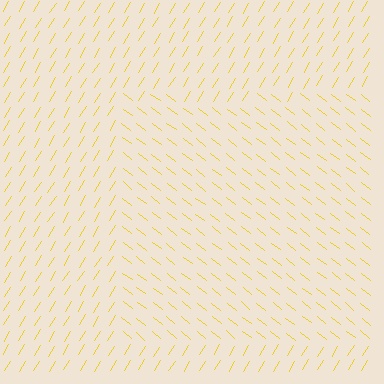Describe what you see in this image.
The image is filled with small yellow line segments. A rectangle region in the image has lines oriented differently from the surrounding lines, creating a visible texture boundary.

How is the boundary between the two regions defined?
The boundary is defined purely by a change in line orientation (approximately 84 degrees difference). All lines are the same color and thickness.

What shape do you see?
I see a rectangle.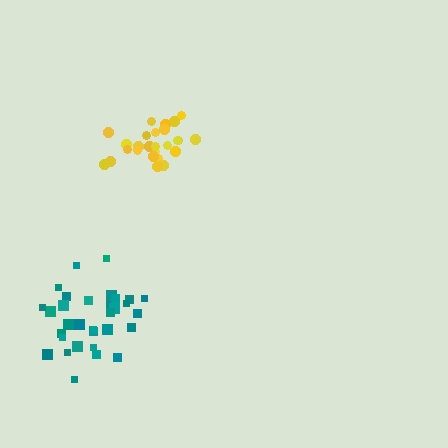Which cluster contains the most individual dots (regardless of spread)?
Teal (33).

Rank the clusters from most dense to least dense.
teal, yellow.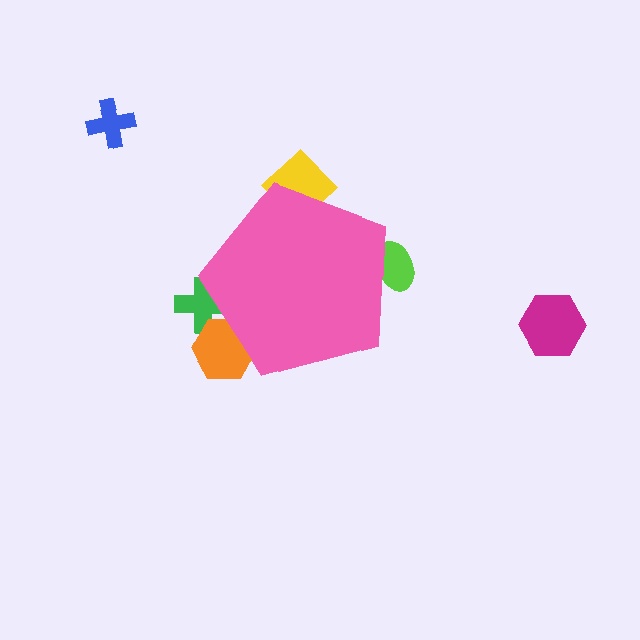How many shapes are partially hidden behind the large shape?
4 shapes are partially hidden.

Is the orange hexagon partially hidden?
Yes, the orange hexagon is partially hidden behind the pink pentagon.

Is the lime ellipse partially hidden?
Yes, the lime ellipse is partially hidden behind the pink pentagon.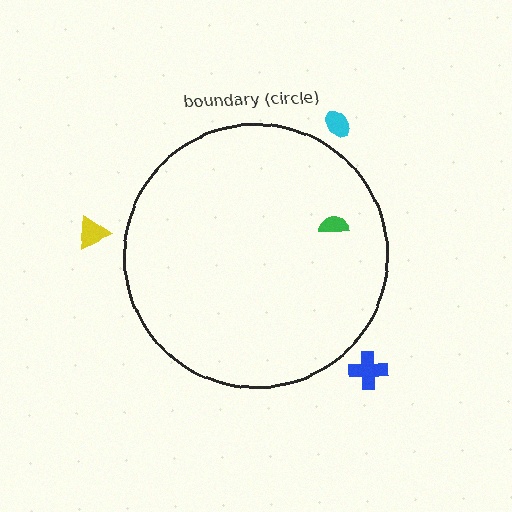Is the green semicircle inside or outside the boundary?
Inside.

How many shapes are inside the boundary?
1 inside, 3 outside.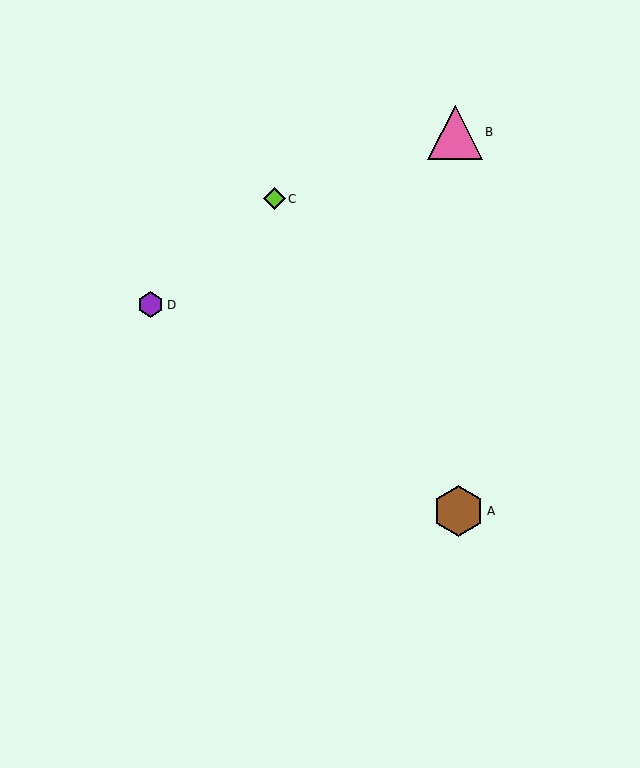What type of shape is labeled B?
Shape B is a pink triangle.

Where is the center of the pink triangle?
The center of the pink triangle is at (455, 132).